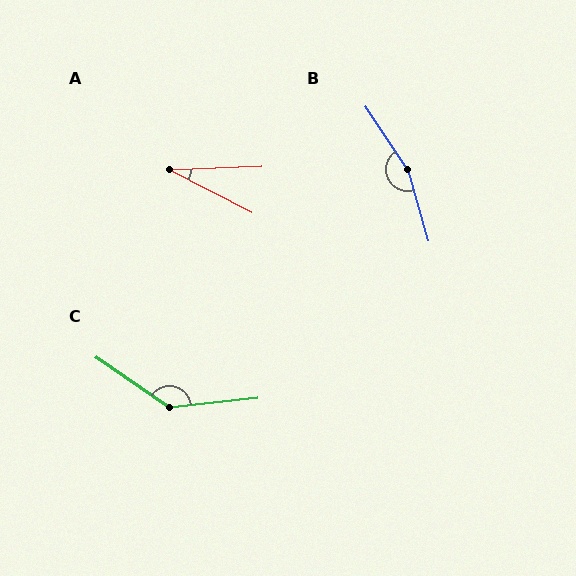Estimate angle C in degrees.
Approximately 139 degrees.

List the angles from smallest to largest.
A (29°), C (139°), B (162°).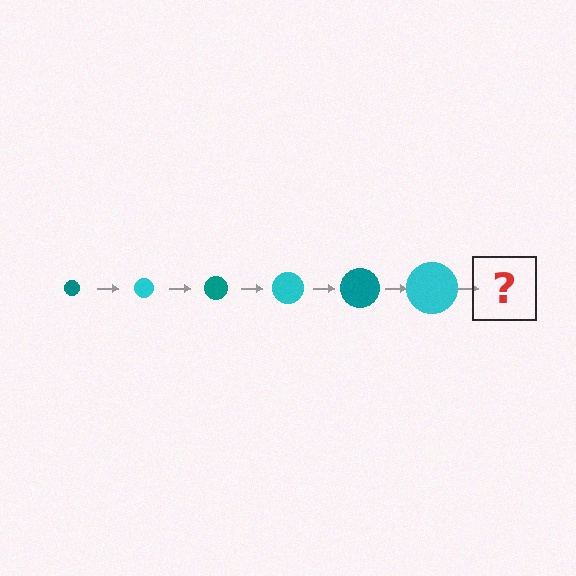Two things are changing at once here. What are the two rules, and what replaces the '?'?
The two rules are that the circle grows larger each step and the color cycles through teal and cyan. The '?' should be a teal circle, larger than the previous one.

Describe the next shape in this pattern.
It should be a teal circle, larger than the previous one.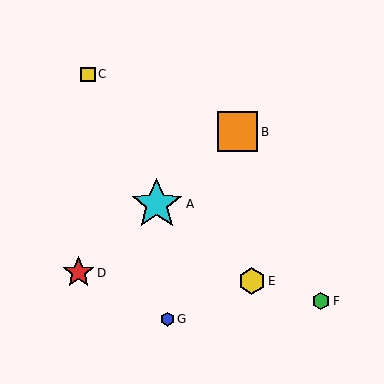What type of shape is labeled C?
Shape C is a yellow square.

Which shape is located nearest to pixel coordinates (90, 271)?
The red star (labeled D) at (79, 273) is nearest to that location.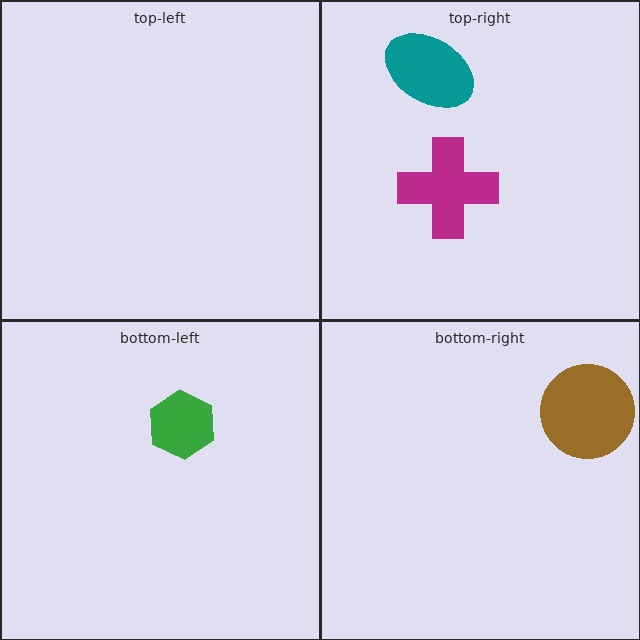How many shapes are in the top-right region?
2.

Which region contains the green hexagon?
The bottom-left region.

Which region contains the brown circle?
The bottom-right region.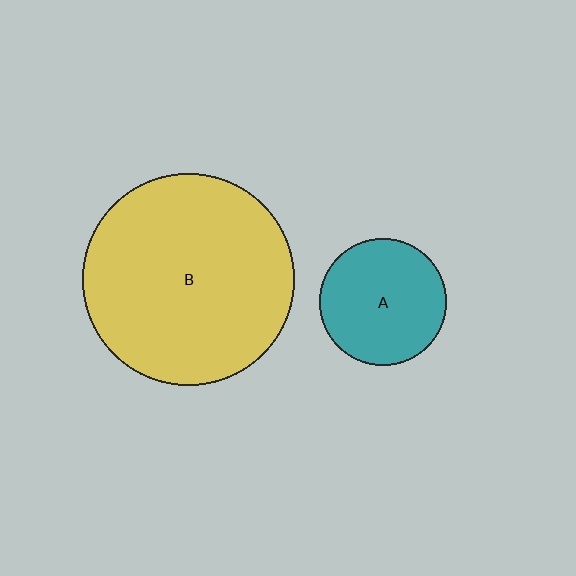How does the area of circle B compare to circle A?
Approximately 2.8 times.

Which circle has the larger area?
Circle B (yellow).